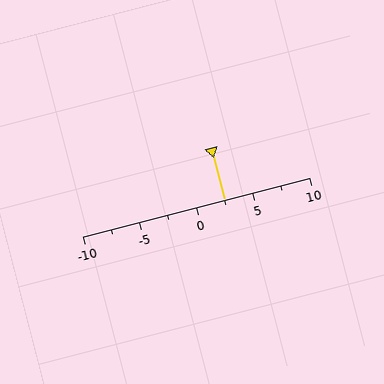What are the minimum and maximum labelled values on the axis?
The axis runs from -10 to 10.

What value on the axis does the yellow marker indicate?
The marker indicates approximately 2.5.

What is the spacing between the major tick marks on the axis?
The major ticks are spaced 5 apart.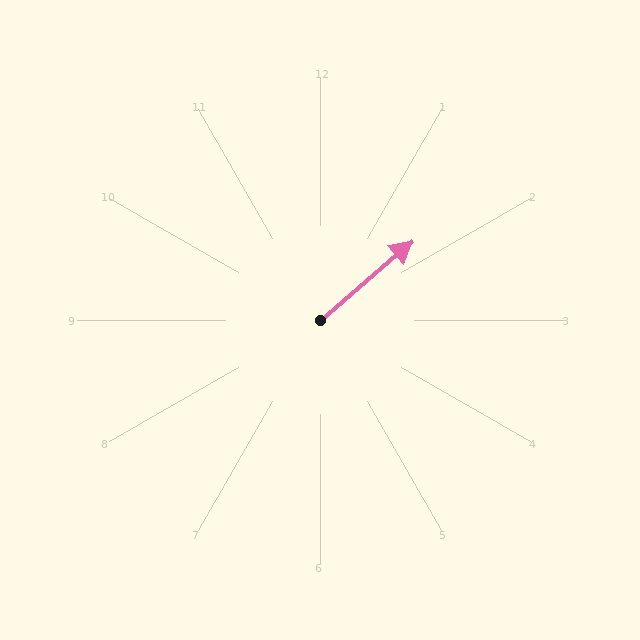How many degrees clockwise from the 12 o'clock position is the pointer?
Approximately 49 degrees.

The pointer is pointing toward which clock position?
Roughly 2 o'clock.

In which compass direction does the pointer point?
Northeast.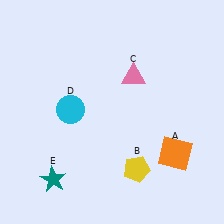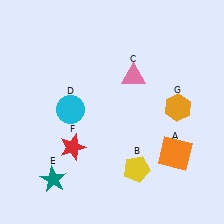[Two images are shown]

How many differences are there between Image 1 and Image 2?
There are 2 differences between the two images.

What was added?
A red star (F), an orange hexagon (G) were added in Image 2.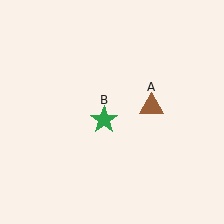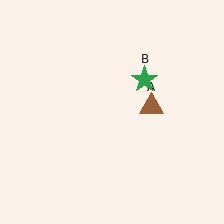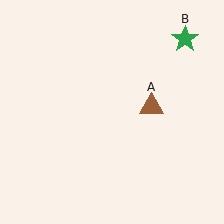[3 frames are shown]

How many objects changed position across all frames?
1 object changed position: green star (object B).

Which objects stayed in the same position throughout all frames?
Brown triangle (object A) remained stationary.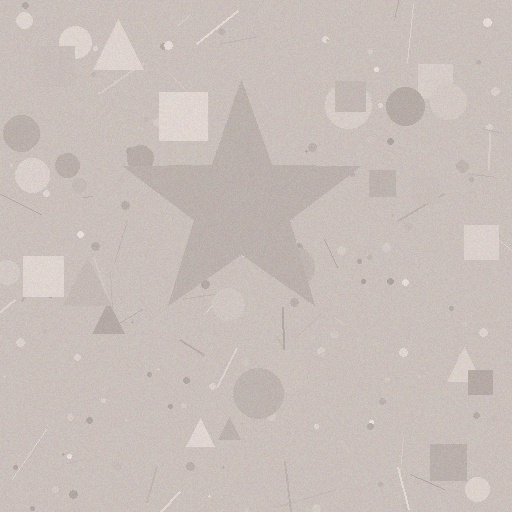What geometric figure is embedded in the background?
A star is embedded in the background.